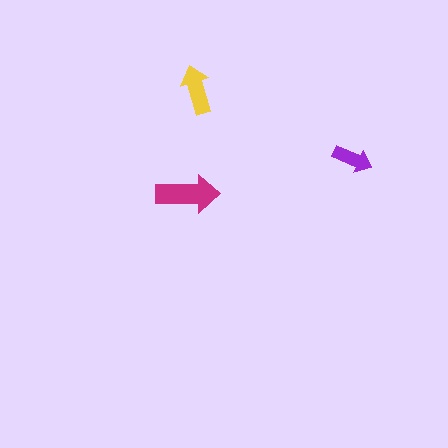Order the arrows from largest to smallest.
the magenta one, the yellow one, the purple one.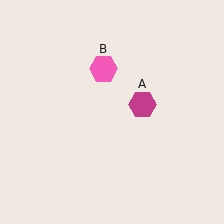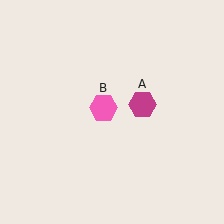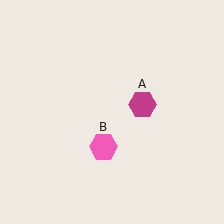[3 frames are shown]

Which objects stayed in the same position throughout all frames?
Magenta hexagon (object A) remained stationary.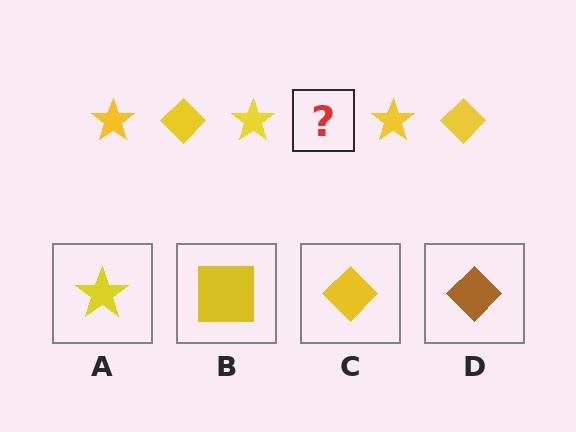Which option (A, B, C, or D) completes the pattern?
C.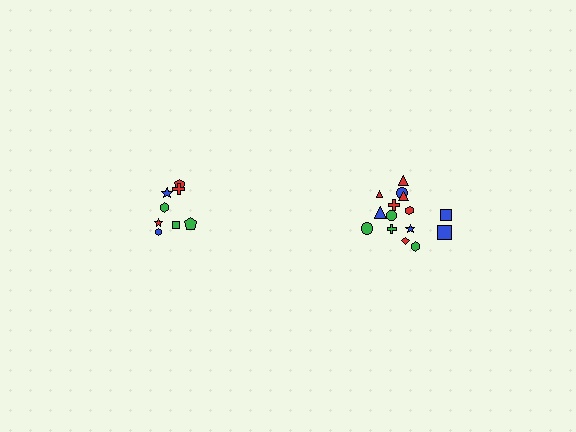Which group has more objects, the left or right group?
The right group.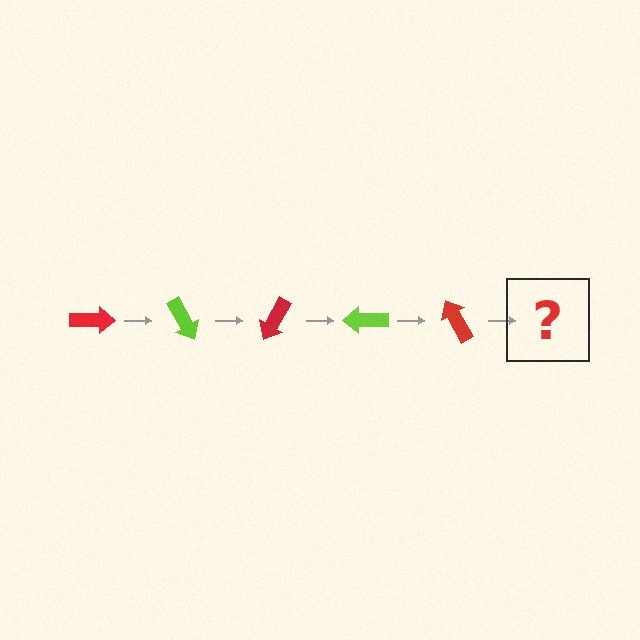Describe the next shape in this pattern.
It should be a lime arrow, rotated 300 degrees from the start.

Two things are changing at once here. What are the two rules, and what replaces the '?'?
The two rules are that it rotates 60 degrees each step and the color cycles through red and lime. The '?' should be a lime arrow, rotated 300 degrees from the start.